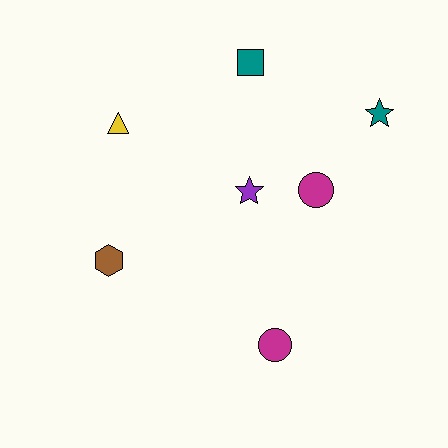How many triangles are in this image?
There is 1 triangle.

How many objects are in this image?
There are 7 objects.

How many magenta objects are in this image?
There are 2 magenta objects.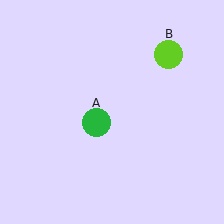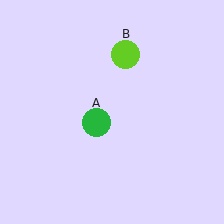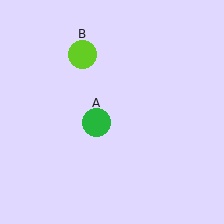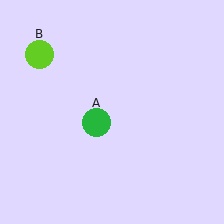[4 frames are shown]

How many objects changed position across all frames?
1 object changed position: lime circle (object B).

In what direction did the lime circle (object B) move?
The lime circle (object B) moved left.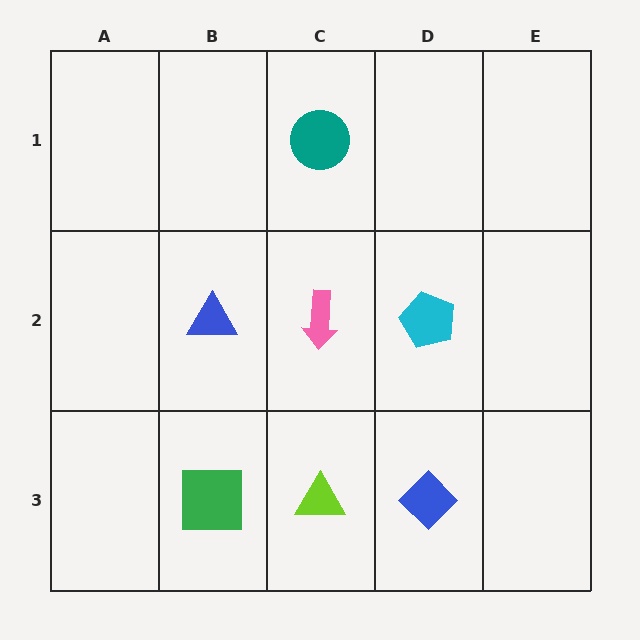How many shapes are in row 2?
3 shapes.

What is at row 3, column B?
A green square.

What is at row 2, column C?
A pink arrow.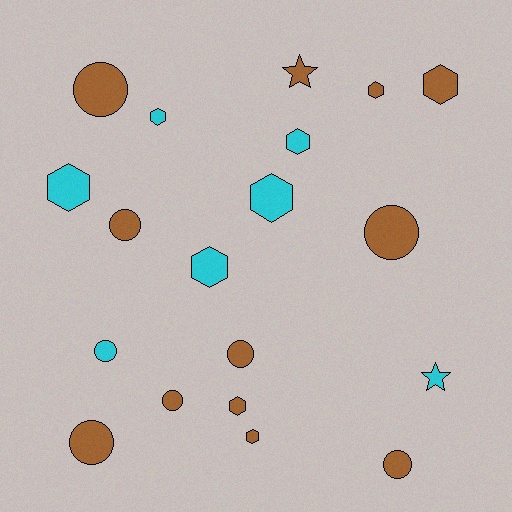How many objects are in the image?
There are 19 objects.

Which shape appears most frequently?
Hexagon, with 9 objects.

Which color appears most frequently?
Brown, with 12 objects.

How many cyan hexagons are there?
There are 5 cyan hexagons.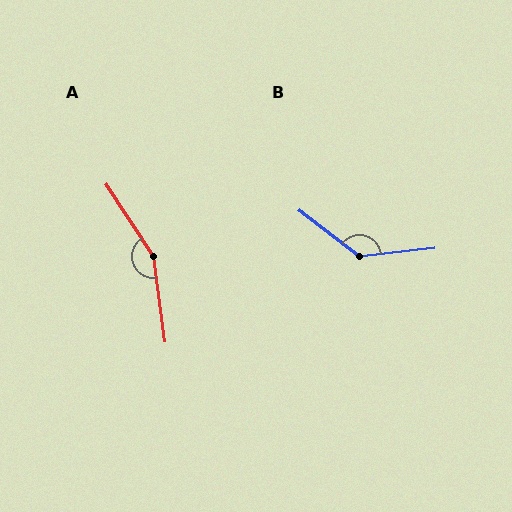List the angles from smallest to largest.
B (136°), A (154°).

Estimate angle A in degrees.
Approximately 154 degrees.